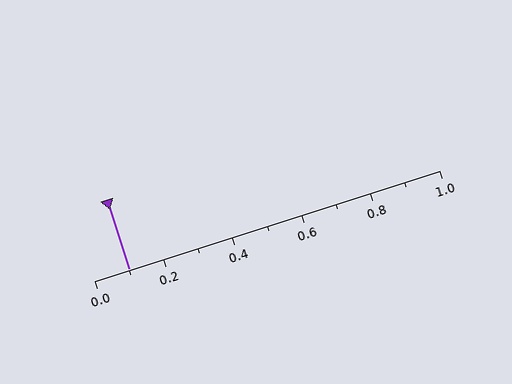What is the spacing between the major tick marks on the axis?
The major ticks are spaced 0.2 apart.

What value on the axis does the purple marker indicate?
The marker indicates approximately 0.1.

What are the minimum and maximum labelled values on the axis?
The axis runs from 0.0 to 1.0.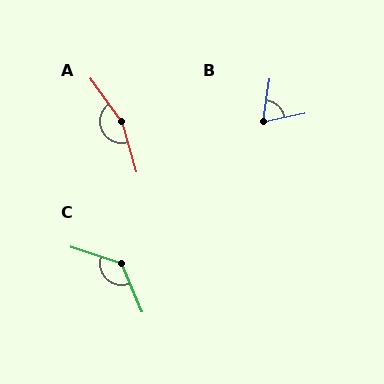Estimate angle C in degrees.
Approximately 131 degrees.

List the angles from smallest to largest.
B (70°), C (131°), A (160°).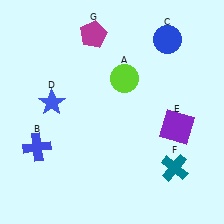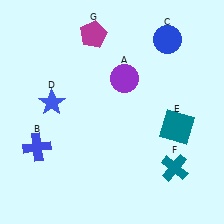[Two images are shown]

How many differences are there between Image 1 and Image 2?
There are 2 differences between the two images.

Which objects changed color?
A changed from lime to purple. E changed from purple to teal.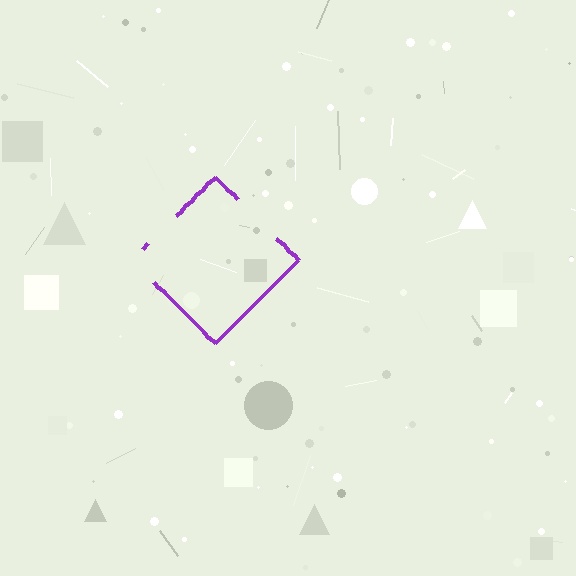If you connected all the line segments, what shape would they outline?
They would outline a diamond.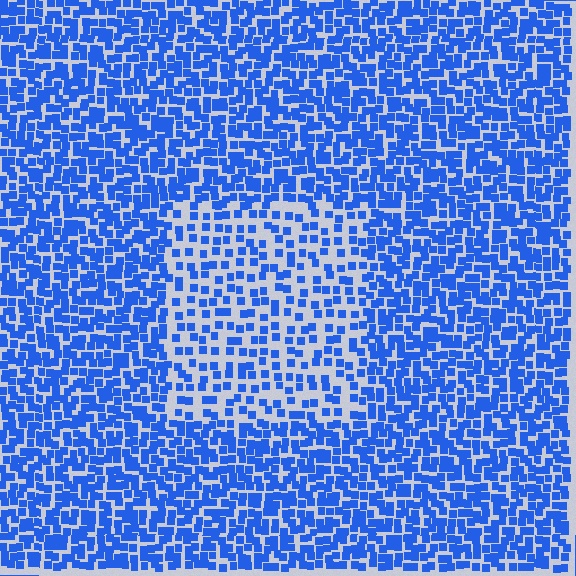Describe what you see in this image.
The image contains small blue elements arranged at two different densities. A rectangle-shaped region is visible where the elements are less densely packed than the surrounding area.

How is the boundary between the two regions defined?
The boundary is defined by a change in element density (approximately 2.0x ratio). All elements are the same color, size, and shape.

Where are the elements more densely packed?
The elements are more densely packed outside the rectangle boundary.